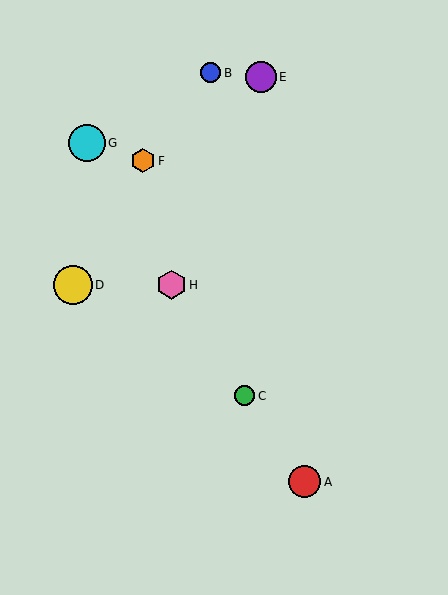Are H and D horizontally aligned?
Yes, both are at y≈285.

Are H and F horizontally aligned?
No, H is at y≈285 and F is at y≈161.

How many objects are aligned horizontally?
2 objects (D, H) are aligned horizontally.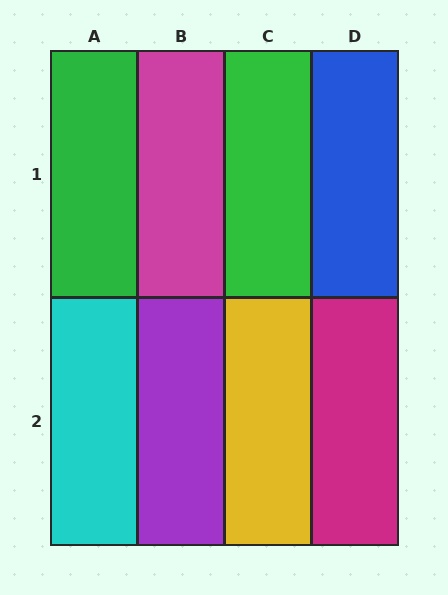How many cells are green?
2 cells are green.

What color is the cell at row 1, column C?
Green.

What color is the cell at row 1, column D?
Blue.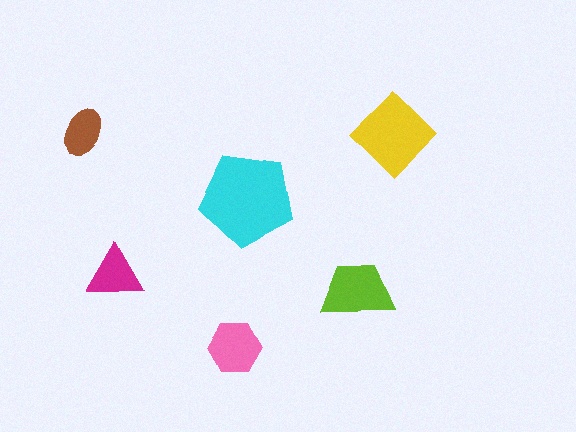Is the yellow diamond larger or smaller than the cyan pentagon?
Smaller.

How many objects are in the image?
There are 6 objects in the image.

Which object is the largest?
The cyan pentagon.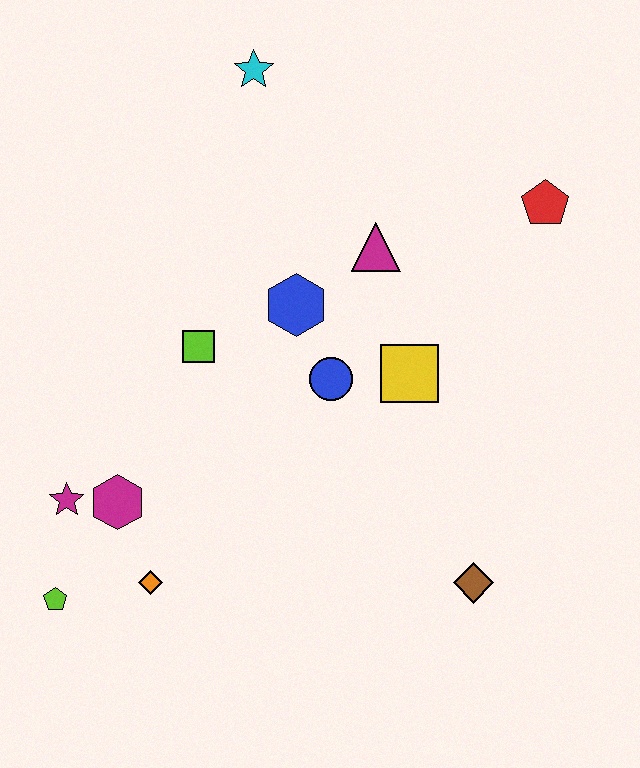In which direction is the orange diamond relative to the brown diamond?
The orange diamond is to the left of the brown diamond.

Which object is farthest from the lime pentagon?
The red pentagon is farthest from the lime pentagon.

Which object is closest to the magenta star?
The magenta hexagon is closest to the magenta star.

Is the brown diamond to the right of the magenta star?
Yes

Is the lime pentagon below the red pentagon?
Yes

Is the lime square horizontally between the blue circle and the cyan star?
No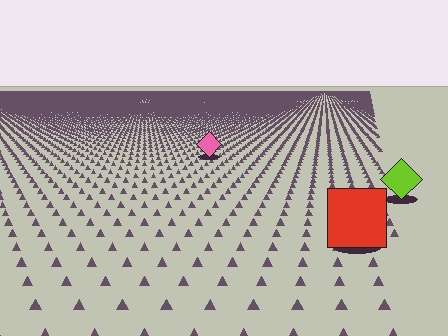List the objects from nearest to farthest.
From nearest to farthest: the red square, the lime diamond, the pink diamond.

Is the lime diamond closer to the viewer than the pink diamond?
Yes. The lime diamond is closer — you can tell from the texture gradient: the ground texture is coarser near it.